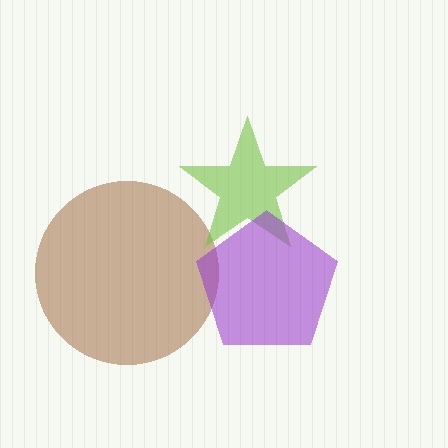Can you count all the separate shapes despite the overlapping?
Yes, there are 3 separate shapes.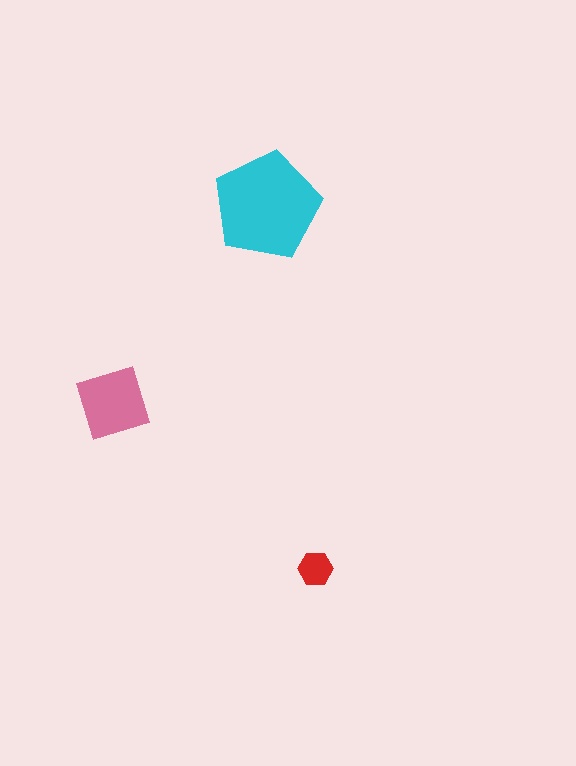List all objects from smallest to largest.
The red hexagon, the pink diamond, the cyan pentagon.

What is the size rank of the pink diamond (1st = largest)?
2nd.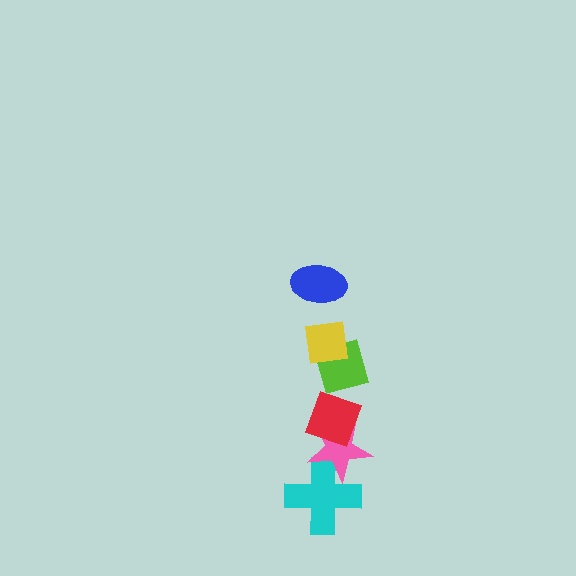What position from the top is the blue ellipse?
The blue ellipse is 1st from the top.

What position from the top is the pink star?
The pink star is 5th from the top.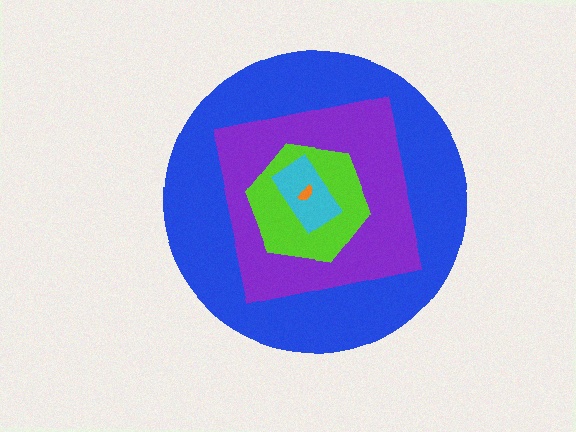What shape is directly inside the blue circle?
The purple square.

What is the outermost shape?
The blue circle.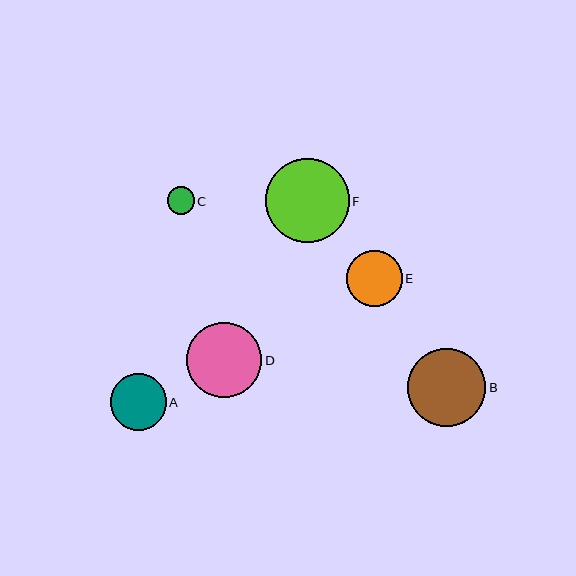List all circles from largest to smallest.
From largest to smallest: F, B, D, A, E, C.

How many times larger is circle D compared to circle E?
Circle D is approximately 1.3 times the size of circle E.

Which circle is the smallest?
Circle C is the smallest with a size of approximately 27 pixels.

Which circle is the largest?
Circle F is the largest with a size of approximately 84 pixels.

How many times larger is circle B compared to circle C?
Circle B is approximately 2.9 times the size of circle C.